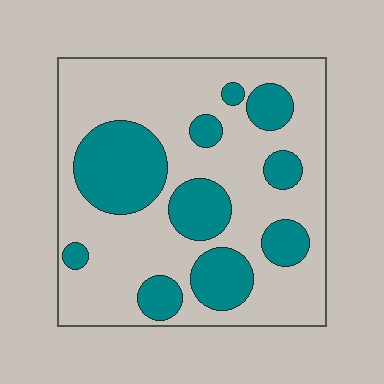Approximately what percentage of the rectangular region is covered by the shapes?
Approximately 30%.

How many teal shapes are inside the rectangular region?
10.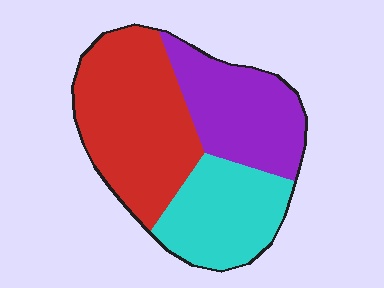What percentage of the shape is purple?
Purple takes up about one third (1/3) of the shape.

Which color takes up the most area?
Red, at roughly 45%.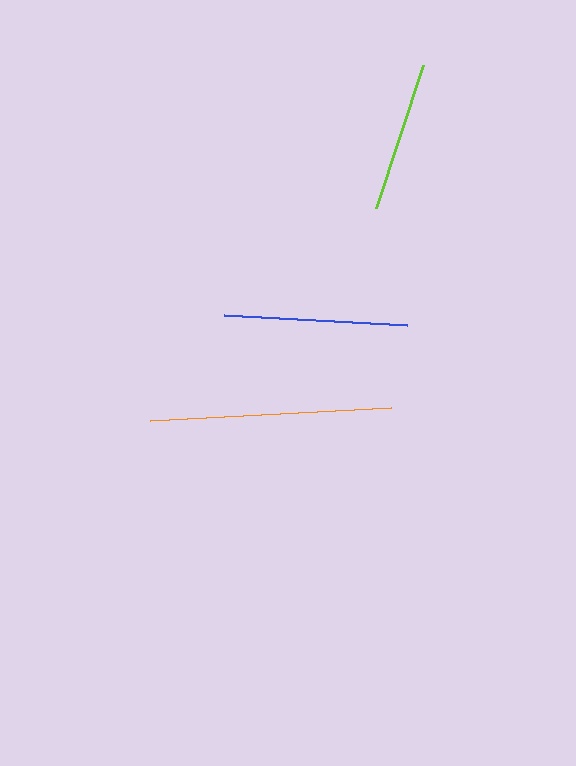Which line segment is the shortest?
The lime line is the shortest at approximately 151 pixels.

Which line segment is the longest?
The orange line is the longest at approximately 241 pixels.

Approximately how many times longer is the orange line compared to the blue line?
The orange line is approximately 1.3 times the length of the blue line.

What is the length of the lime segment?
The lime segment is approximately 151 pixels long.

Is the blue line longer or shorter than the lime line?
The blue line is longer than the lime line.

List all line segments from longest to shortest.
From longest to shortest: orange, blue, lime.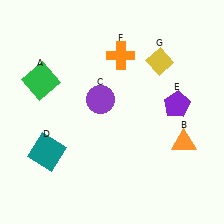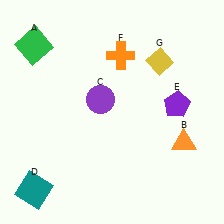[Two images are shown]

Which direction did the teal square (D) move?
The teal square (D) moved down.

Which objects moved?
The objects that moved are: the green square (A), the teal square (D).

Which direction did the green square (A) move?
The green square (A) moved up.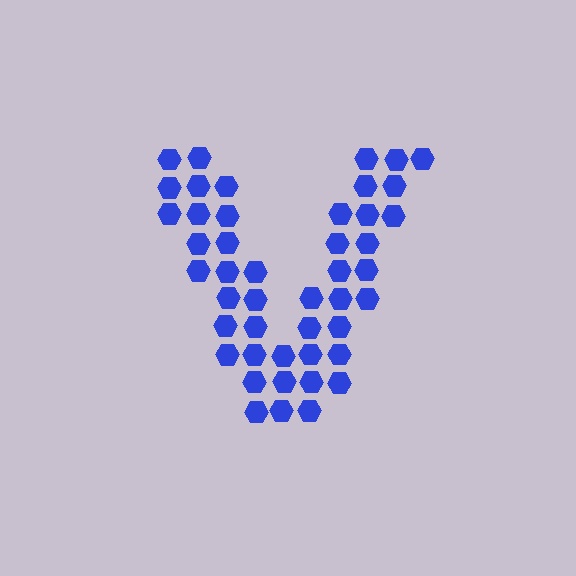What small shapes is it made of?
It is made of small hexagons.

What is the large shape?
The large shape is the letter V.